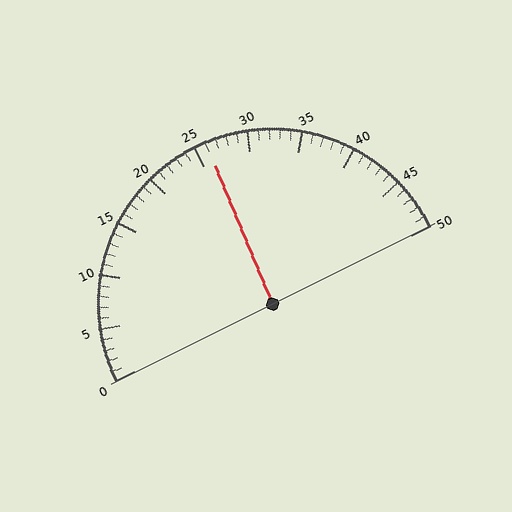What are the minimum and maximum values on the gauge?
The gauge ranges from 0 to 50.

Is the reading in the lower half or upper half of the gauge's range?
The reading is in the upper half of the range (0 to 50).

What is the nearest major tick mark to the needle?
The nearest major tick mark is 25.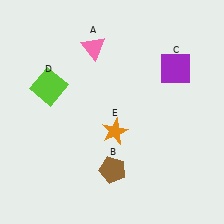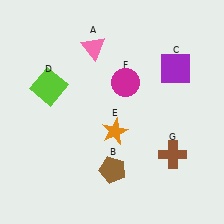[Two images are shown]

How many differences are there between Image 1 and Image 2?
There are 2 differences between the two images.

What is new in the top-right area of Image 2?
A magenta circle (F) was added in the top-right area of Image 2.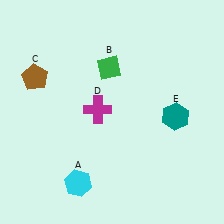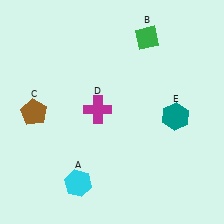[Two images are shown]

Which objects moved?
The objects that moved are: the green diamond (B), the brown pentagon (C).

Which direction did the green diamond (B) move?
The green diamond (B) moved right.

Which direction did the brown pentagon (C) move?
The brown pentagon (C) moved down.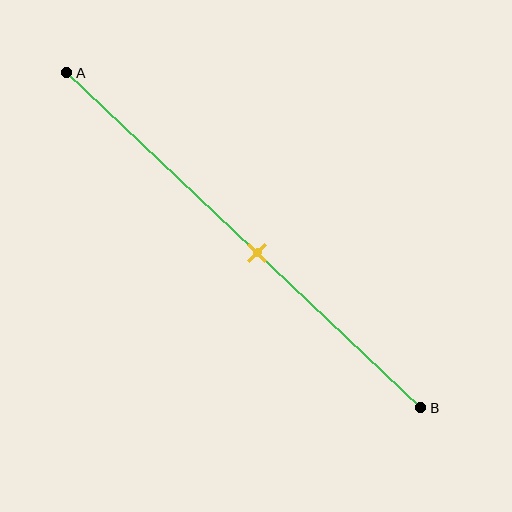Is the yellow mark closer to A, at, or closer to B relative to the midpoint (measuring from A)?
The yellow mark is closer to point B than the midpoint of segment AB.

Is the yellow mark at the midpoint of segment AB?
No, the mark is at about 55% from A, not at the 50% midpoint.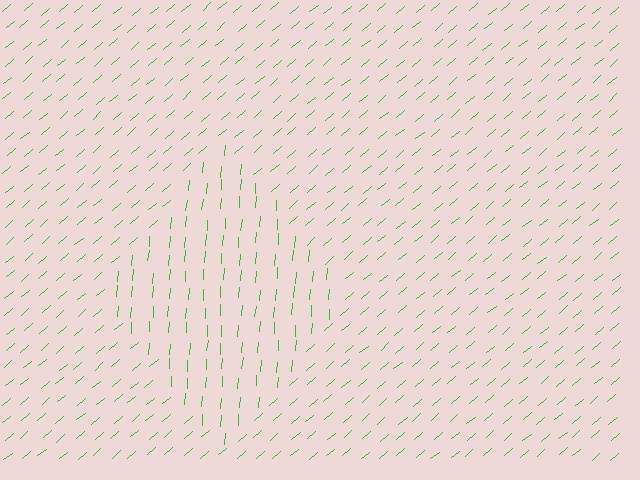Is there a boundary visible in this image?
Yes, there is a texture boundary formed by a change in line orientation.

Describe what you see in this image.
The image is filled with small green line segments. A diamond region in the image has lines oriented differently from the surrounding lines, creating a visible texture boundary.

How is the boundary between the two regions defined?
The boundary is defined purely by a change in line orientation (approximately 45 degrees difference). All lines are the same color and thickness.